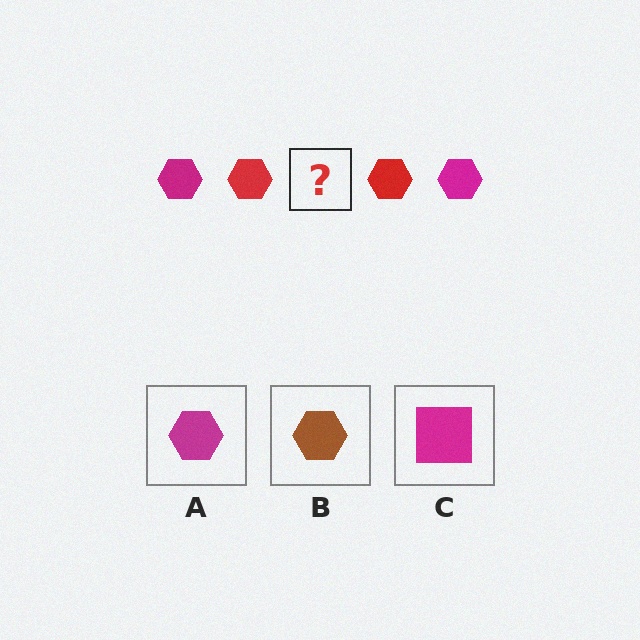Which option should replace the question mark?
Option A.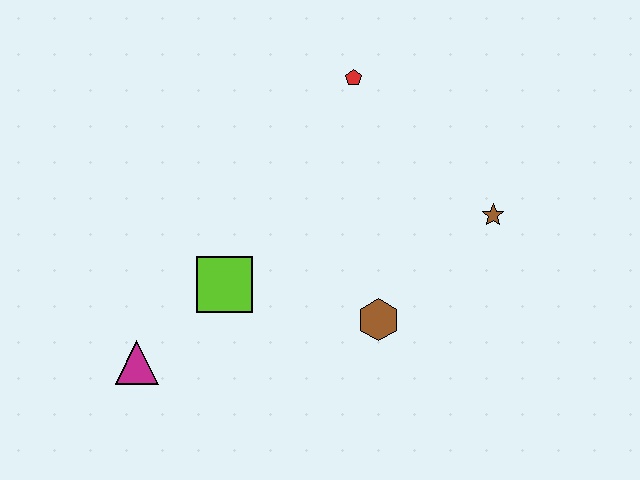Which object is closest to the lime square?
The magenta triangle is closest to the lime square.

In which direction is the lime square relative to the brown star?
The lime square is to the left of the brown star.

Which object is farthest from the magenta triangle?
The brown star is farthest from the magenta triangle.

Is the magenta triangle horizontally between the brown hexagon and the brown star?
No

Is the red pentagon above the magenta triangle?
Yes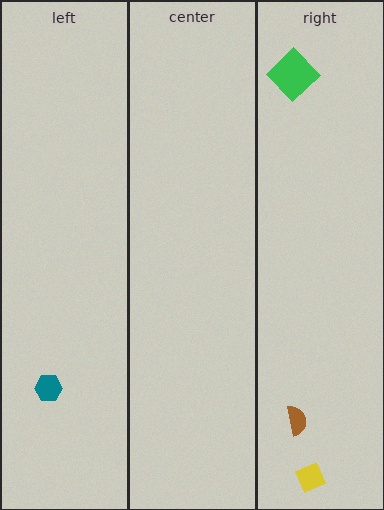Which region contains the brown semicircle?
The right region.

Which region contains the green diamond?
The right region.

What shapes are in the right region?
The green diamond, the yellow diamond, the brown semicircle.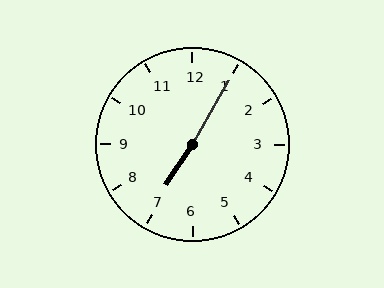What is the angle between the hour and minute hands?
Approximately 178 degrees.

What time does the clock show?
7:05.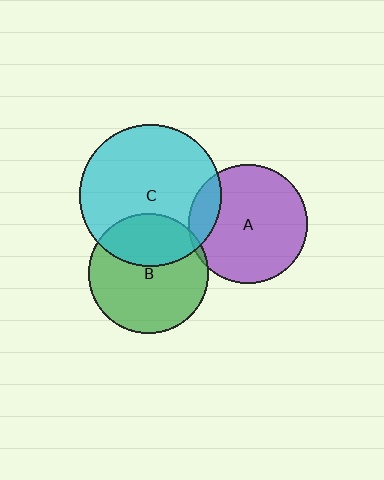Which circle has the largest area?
Circle C (cyan).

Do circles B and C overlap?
Yes.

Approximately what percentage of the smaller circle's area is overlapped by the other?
Approximately 35%.